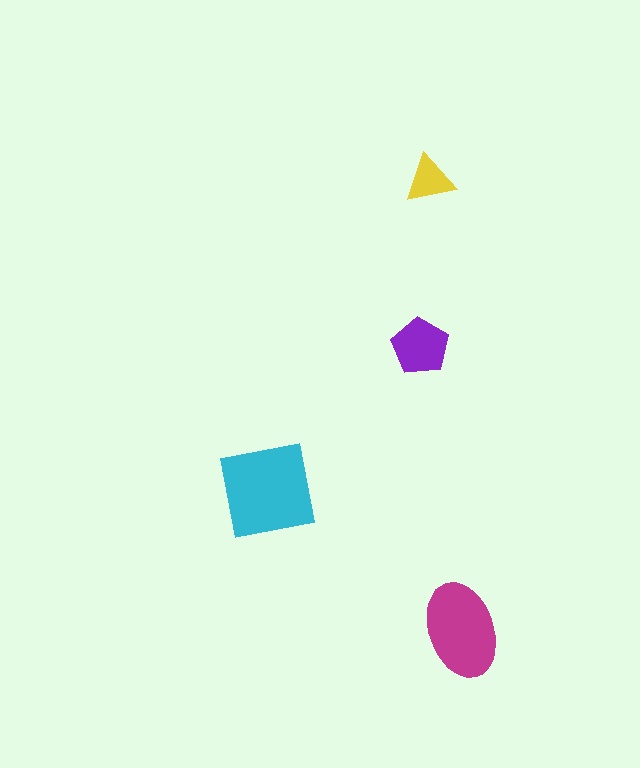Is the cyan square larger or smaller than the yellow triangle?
Larger.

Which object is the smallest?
The yellow triangle.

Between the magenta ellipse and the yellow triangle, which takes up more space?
The magenta ellipse.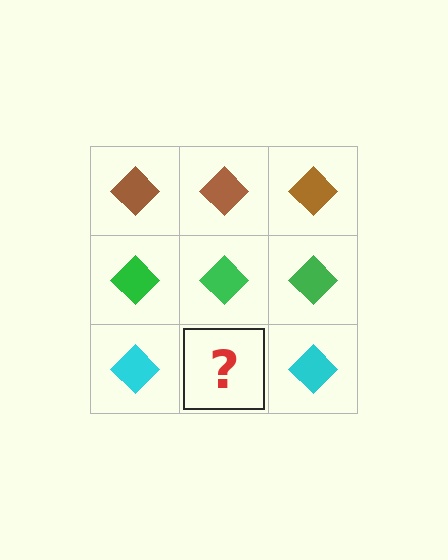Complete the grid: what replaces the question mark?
The question mark should be replaced with a cyan diamond.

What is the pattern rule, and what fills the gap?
The rule is that each row has a consistent color. The gap should be filled with a cyan diamond.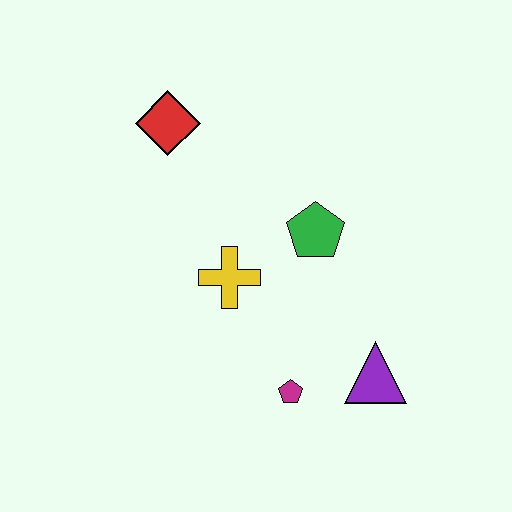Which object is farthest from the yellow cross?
The purple triangle is farthest from the yellow cross.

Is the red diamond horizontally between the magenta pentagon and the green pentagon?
No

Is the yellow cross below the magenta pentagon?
No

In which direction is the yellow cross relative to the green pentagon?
The yellow cross is to the left of the green pentagon.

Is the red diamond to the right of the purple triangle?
No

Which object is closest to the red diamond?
The yellow cross is closest to the red diamond.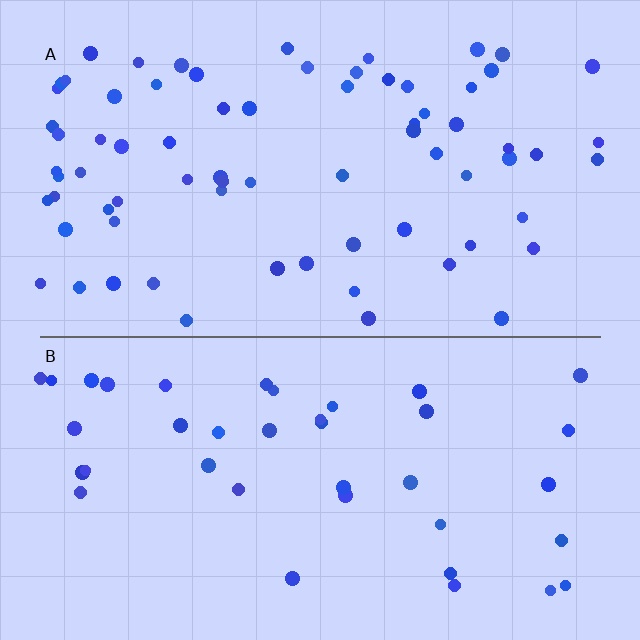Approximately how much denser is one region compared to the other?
Approximately 1.8× — region A over region B.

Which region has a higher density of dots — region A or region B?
A (the top).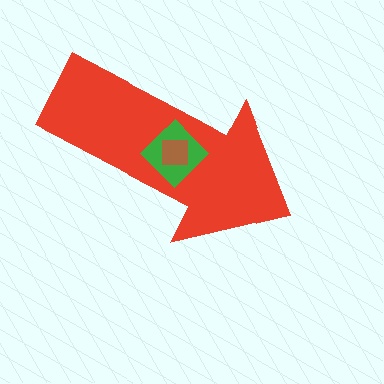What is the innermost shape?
The brown square.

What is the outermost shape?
The red arrow.